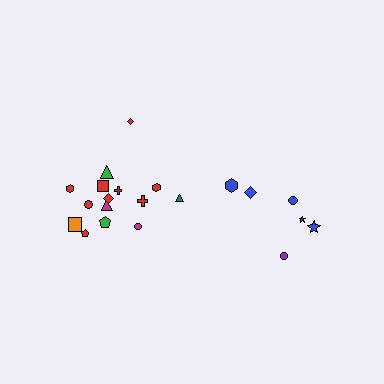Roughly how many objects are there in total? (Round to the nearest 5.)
Roughly 20 objects in total.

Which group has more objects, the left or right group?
The left group.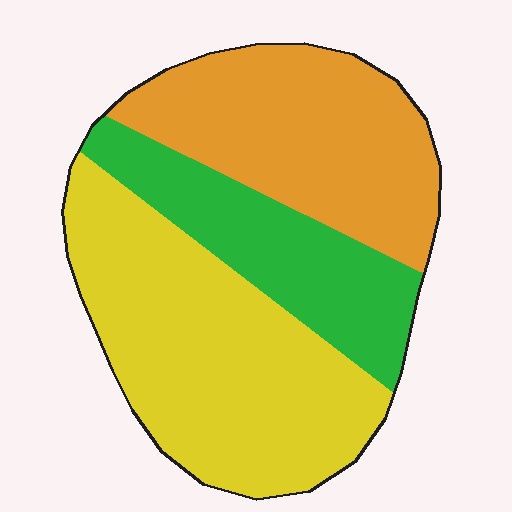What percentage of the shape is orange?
Orange covers 33% of the shape.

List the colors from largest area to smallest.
From largest to smallest: yellow, orange, green.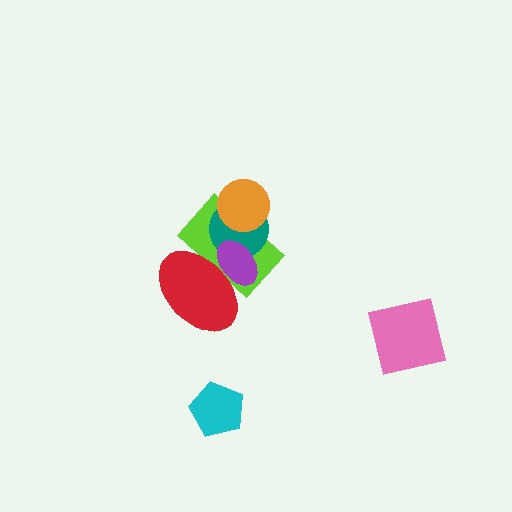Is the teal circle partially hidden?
Yes, it is partially covered by another shape.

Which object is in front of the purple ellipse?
The red ellipse is in front of the purple ellipse.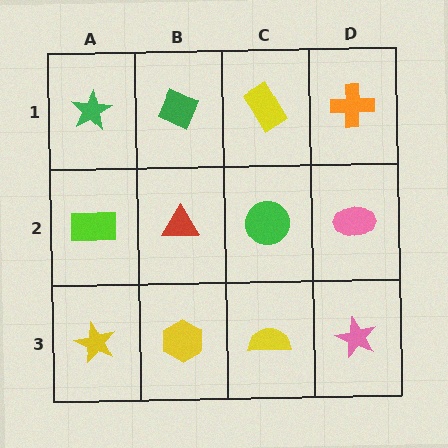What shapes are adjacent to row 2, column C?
A yellow rectangle (row 1, column C), a yellow semicircle (row 3, column C), a red triangle (row 2, column B), a pink ellipse (row 2, column D).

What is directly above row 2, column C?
A yellow rectangle.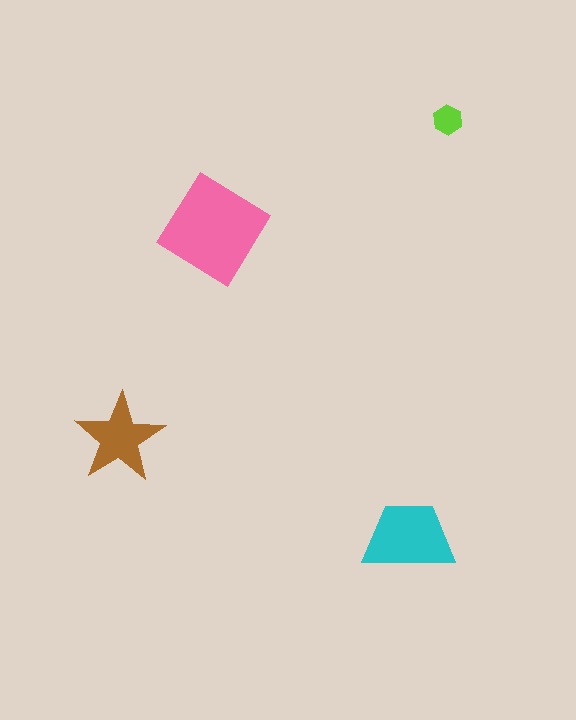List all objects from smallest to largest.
The lime hexagon, the brown star, the cyan trapezoid, the pink diamond.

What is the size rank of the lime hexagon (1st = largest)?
4th.